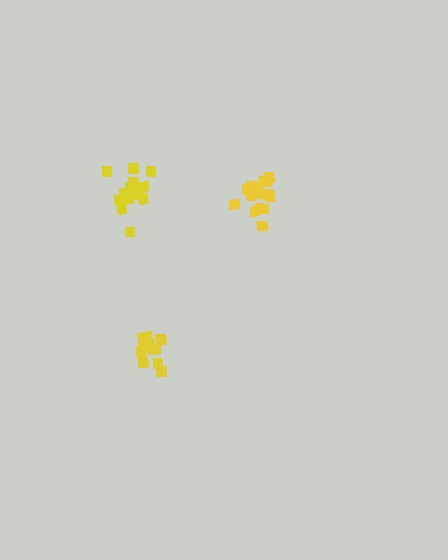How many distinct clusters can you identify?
There are 3 distinct clusters.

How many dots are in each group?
Group 1: 12 dots, Group 2: 15 dots, Group 3: 17 dots (44 total).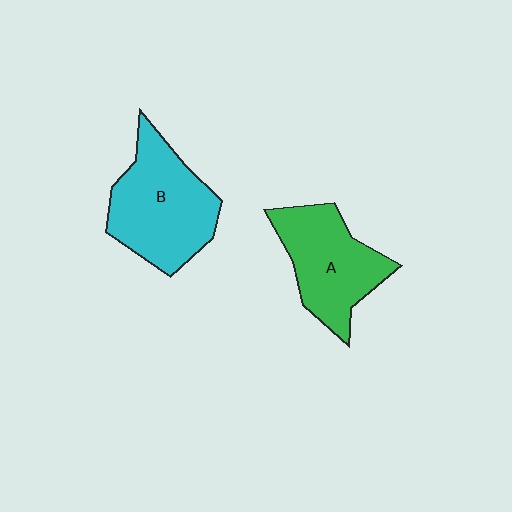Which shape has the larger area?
Shape B (cyan).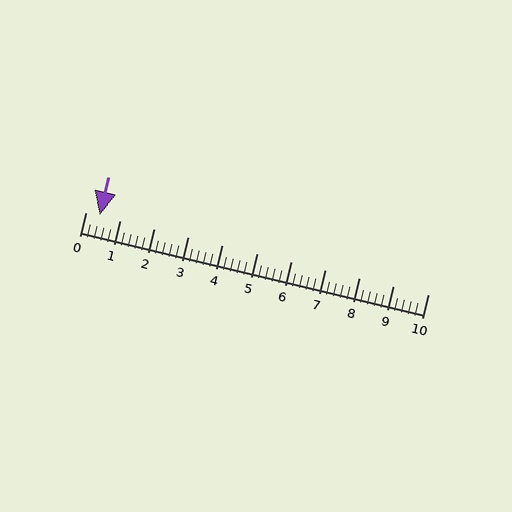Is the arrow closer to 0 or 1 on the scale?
The arrow is closer to 0.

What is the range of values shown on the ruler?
The ruler shows values from 0 to 10.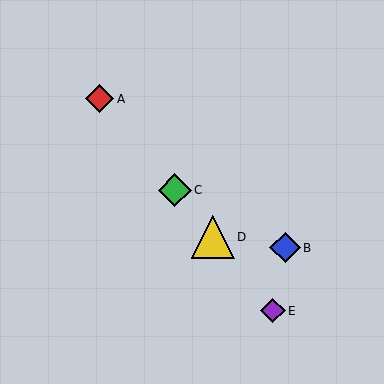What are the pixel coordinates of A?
Object A is at (100, 99).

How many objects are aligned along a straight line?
4 objects (A, C, D, E) are aligned along a straight line.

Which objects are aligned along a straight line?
Objects A, C, D, E are aligned along a straight line.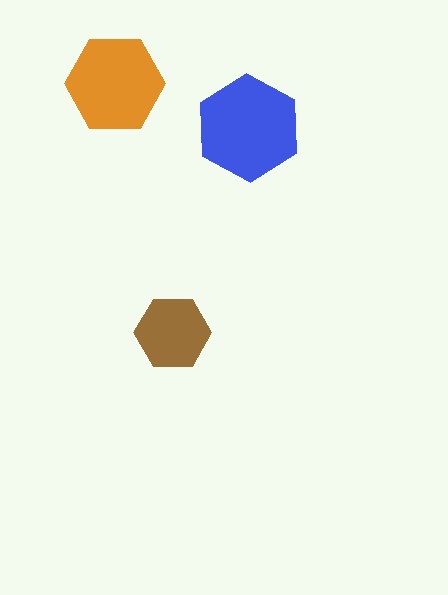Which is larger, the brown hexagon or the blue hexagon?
The blue one.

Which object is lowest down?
The brown hexagon is bottommost.